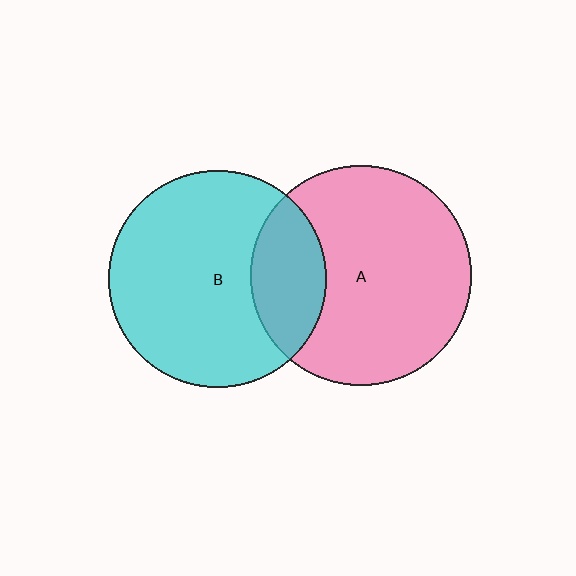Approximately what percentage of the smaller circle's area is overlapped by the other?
Approximately 25%.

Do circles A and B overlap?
Yes.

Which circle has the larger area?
Circle A (pink).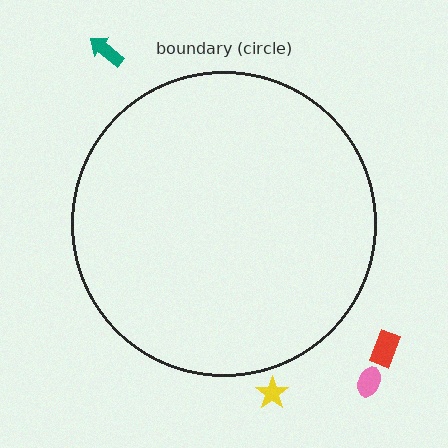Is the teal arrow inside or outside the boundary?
Outside.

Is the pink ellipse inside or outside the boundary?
Outside.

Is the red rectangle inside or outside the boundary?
Outside.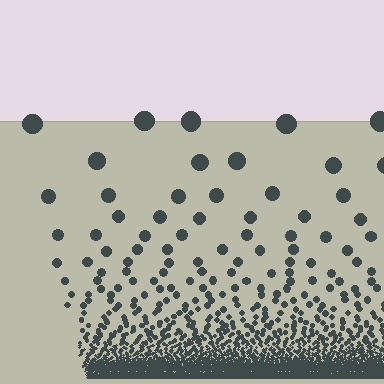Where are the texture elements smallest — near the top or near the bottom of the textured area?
Near the bottom.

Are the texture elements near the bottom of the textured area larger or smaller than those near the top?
Smaller. The gradient is inverted — elements near the bottom are smaller and denser.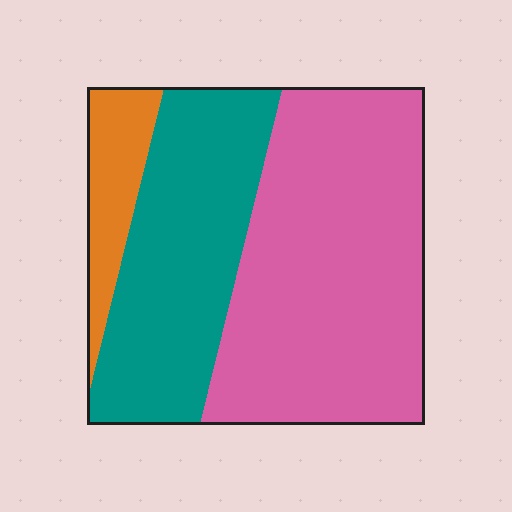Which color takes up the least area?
Orange, at roughly 10%.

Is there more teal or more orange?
Teal.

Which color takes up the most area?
Pink, at roughly 55%.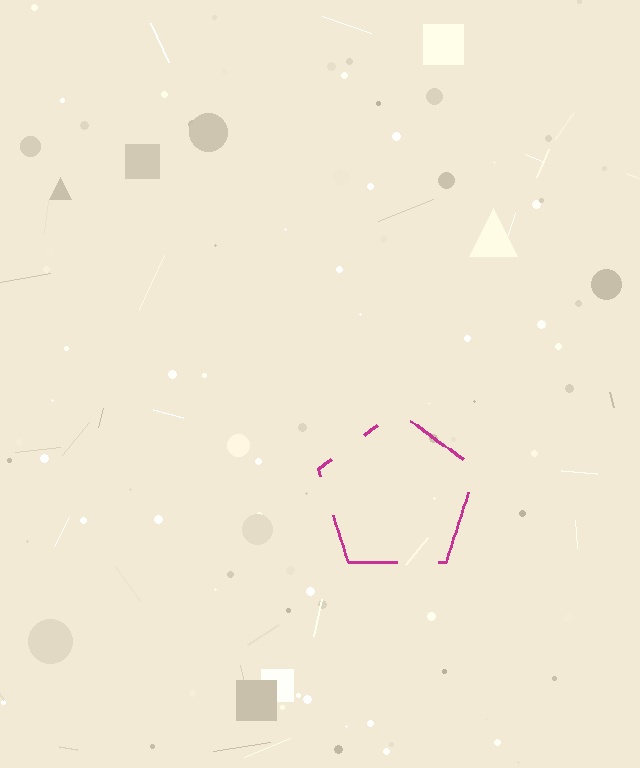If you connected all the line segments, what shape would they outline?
They would outline a pentagon.